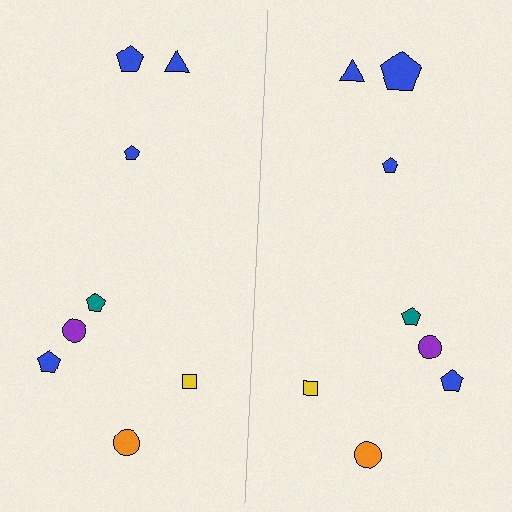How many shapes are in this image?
There are 16 shapes in this image.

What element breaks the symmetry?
The blue pentagon on the right side has a different size than its mirror counterpart.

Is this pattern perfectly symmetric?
No, the pattern is not perfectly symmetric. The blue pentagon on the right side has a different size than its mirror counterpart.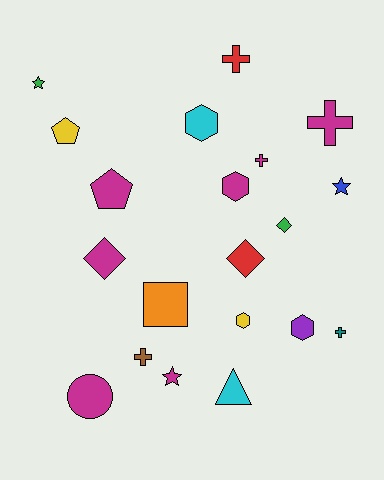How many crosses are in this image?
There are 5 crosses.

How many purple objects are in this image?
There is 1 purple object.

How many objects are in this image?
There are 20 objects.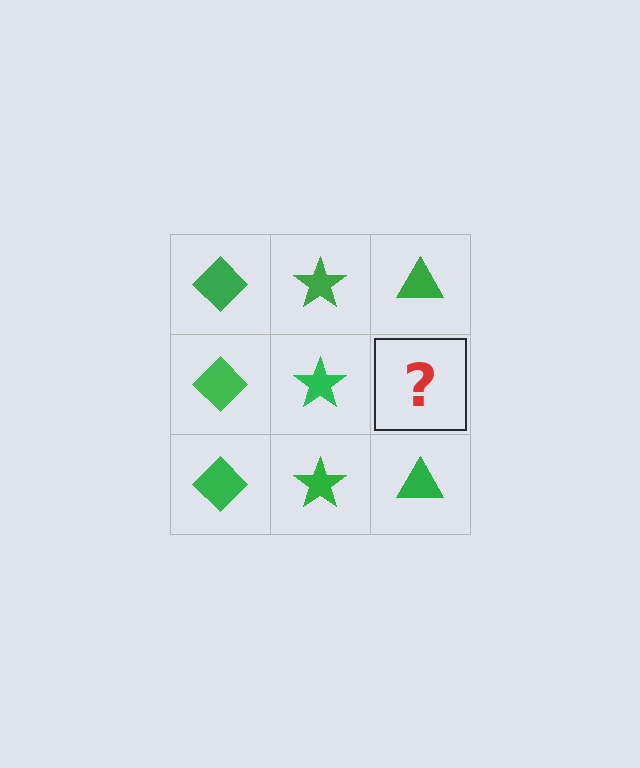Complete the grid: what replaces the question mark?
The question mark should be replaced with a green triangle.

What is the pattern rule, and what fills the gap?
The rule is that each column has a consistent shape. The gap should be filled with a green triangle.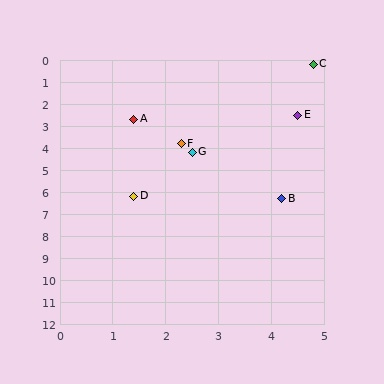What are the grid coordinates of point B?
Point B is at approximately (4.2, 6.3).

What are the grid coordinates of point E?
Point E is at approximately (4.5, 2.5).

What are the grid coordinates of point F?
Point F is at approximately (2.3, 3.8).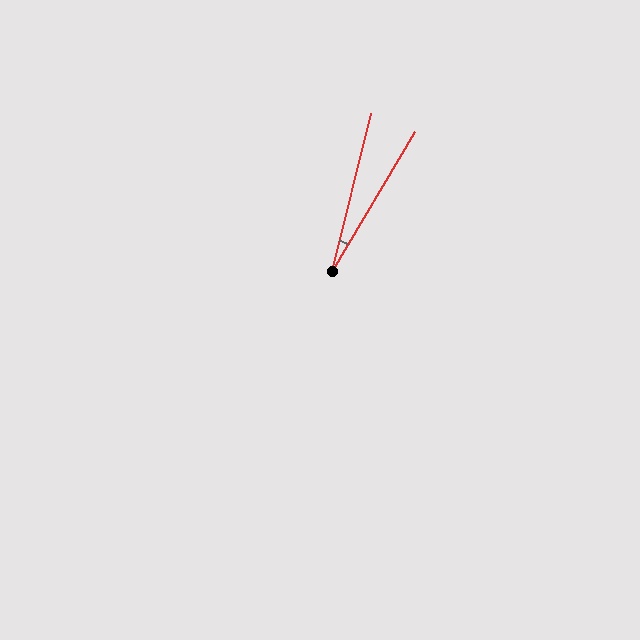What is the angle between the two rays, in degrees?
Approximately 17 degrees.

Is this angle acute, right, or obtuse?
It is acute.